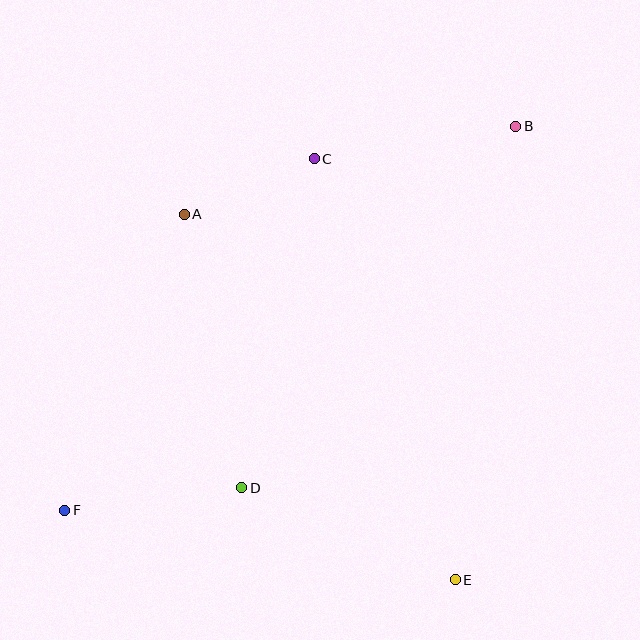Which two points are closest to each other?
Points A and C are closest to each other.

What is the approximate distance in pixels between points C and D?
The distance between C and D is approximately 337 pixels.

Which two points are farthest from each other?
Points B and F are farthest from each other.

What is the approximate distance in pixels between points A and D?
The distance between A and D is approximately 279 pixels.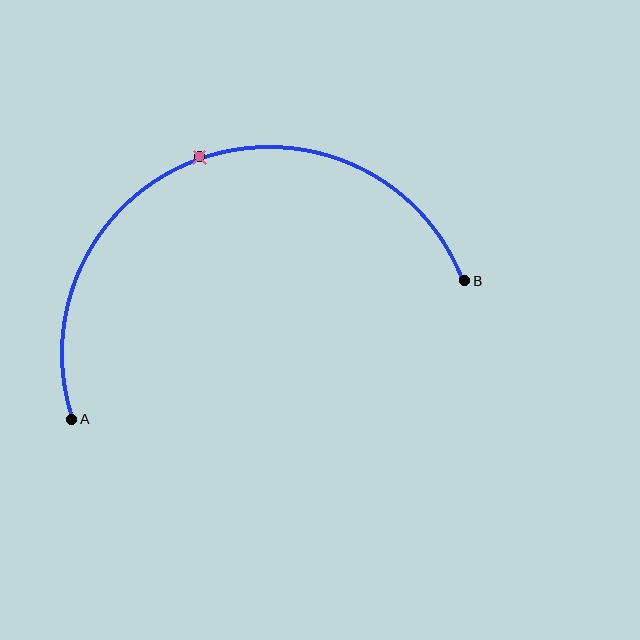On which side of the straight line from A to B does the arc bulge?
The arc bulges above the straight line connecting A and B.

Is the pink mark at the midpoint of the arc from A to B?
Yes. The pink mark lies on the arc at equal arc-length from both A and B — it is the arc midpoint.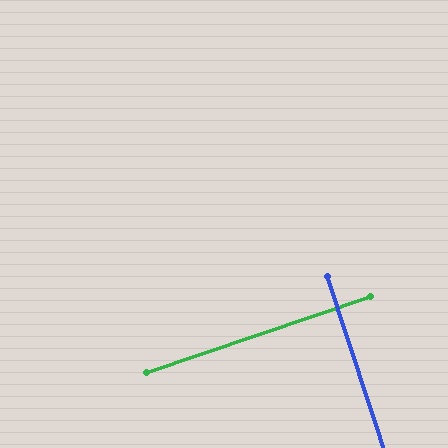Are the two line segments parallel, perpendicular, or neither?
Perpendicular — they meet at approximately 89°.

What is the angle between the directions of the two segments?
Approximately 89 degrees.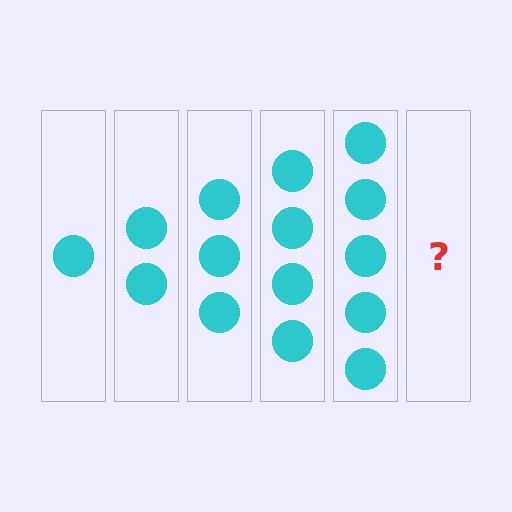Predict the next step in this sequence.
The next step is 6 circles.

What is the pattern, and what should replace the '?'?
The pattern is that each step adds one more circle. The '?' should be 6 circles.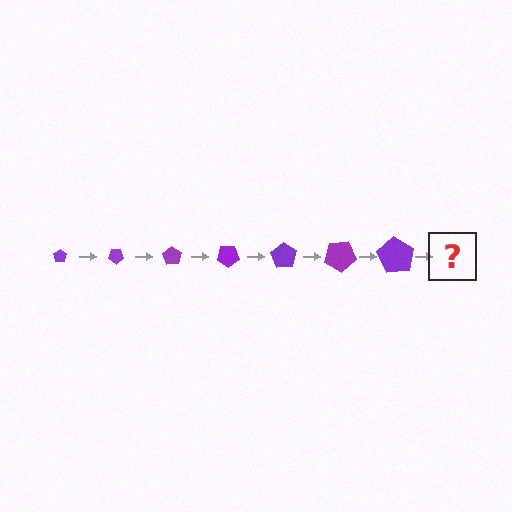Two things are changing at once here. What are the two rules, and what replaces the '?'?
The two rules are that the pentagon grows larger each step and it rotates 35 degrees each step. The '?' should be a pentagon, larger than the previous one and rotated 245 degrees from the start.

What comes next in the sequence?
The next element should be a pentagon, larger than the previous one and rotated 245 degrees from the start.